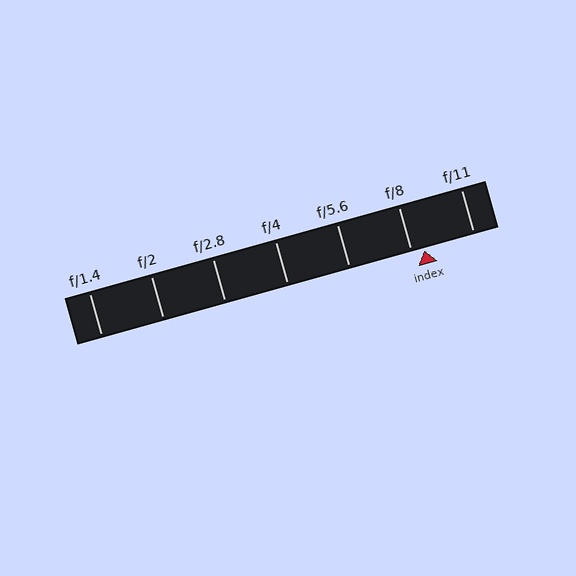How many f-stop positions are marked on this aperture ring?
There are 7 f-stop positions marked.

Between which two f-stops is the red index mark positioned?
The index mark is between f/8 and f/11.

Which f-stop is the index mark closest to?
The index mark is closest to f/8.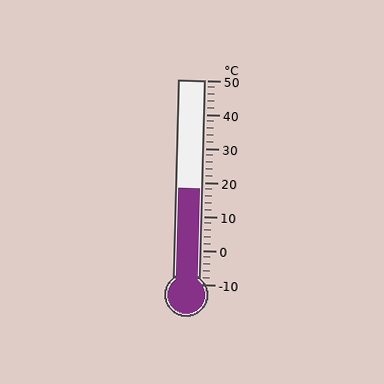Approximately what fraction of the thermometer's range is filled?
The thermometer is filled to approximately 45% of its range.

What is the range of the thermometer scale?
The thermometer scale ranges from -10°C to 50°C.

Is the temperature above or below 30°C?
The temperature is below 30°C.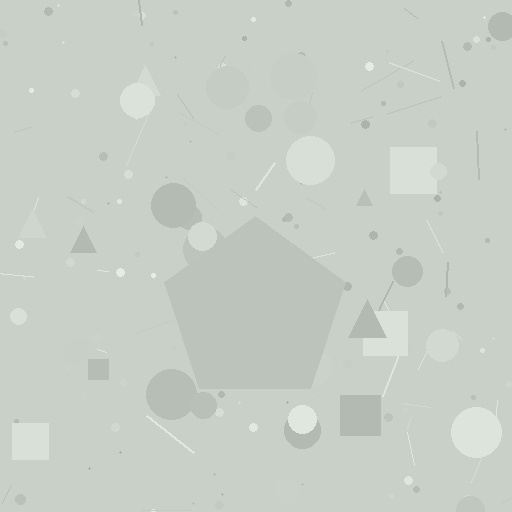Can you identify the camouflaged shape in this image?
The camouflaged shape is a pentagon.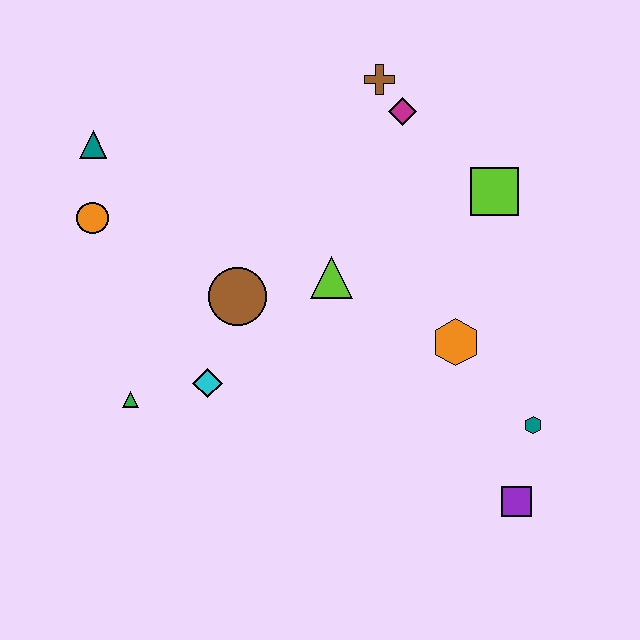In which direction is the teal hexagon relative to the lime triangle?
The teal hexagon is to the right of the lime triangle.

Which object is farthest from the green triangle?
The lime square is farthest from the green triangle.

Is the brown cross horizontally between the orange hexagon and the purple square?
No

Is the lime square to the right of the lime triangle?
Yes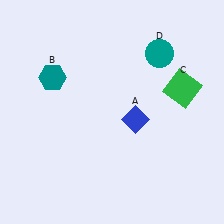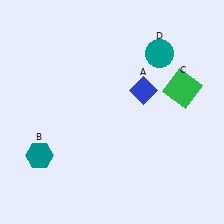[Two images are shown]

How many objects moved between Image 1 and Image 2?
2 objects moved between the two images.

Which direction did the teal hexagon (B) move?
The teal hexagon (B) moved down.